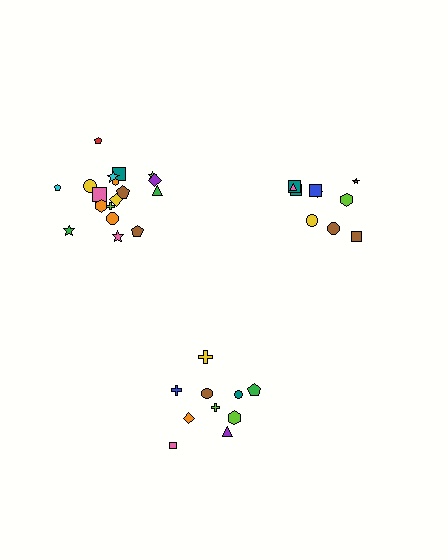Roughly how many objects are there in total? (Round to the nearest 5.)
Roughly 40 objects in total.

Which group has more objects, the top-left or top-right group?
The top-left group.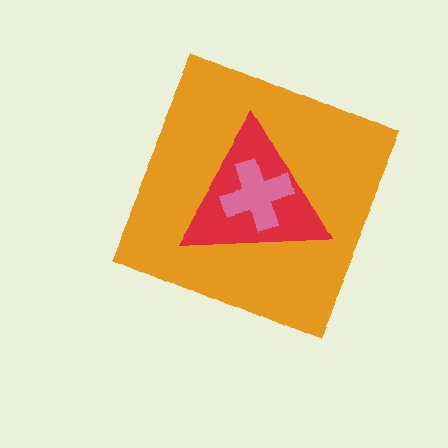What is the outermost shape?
The orange diamond.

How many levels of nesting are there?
3.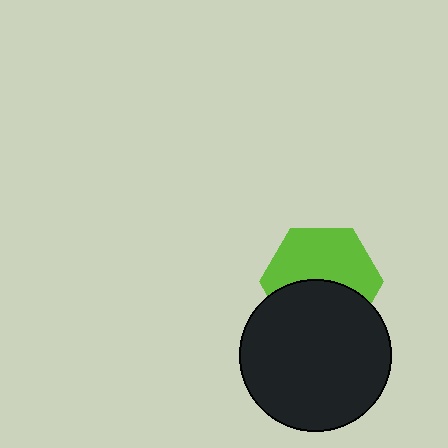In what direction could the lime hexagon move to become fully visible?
The lime hexagon could move up. That would shift it out from behind the black circle entirely.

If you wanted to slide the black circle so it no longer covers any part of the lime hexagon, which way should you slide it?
Slide it down — that is the most direct way to separate the two shapes.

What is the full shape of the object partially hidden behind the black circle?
The partially hidden object is a lime hexagon.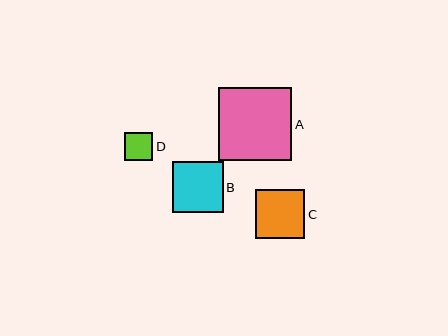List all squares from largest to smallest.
From largest to smallest: A, B, C, D.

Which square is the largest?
Square A is the largest with a size of approximately 73 pixels.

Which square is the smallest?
Square D is the smallest with a size of approximately 28 pixels.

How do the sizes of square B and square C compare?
Square B and square C are approximately the same size.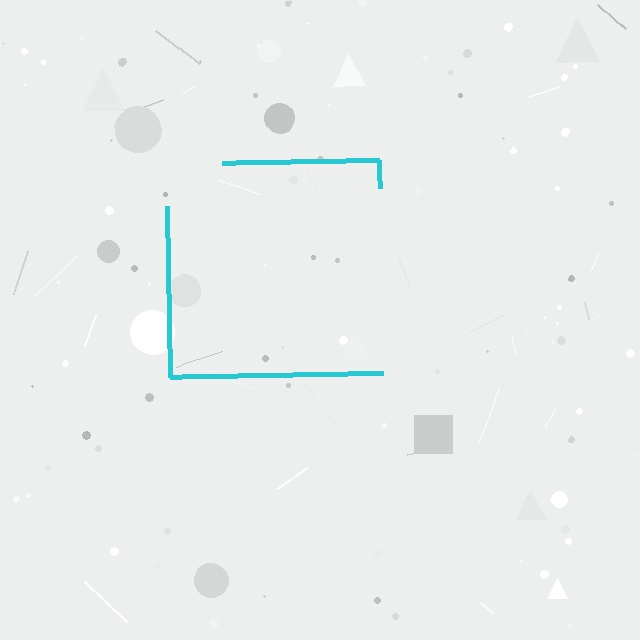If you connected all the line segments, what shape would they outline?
They would outline a square.